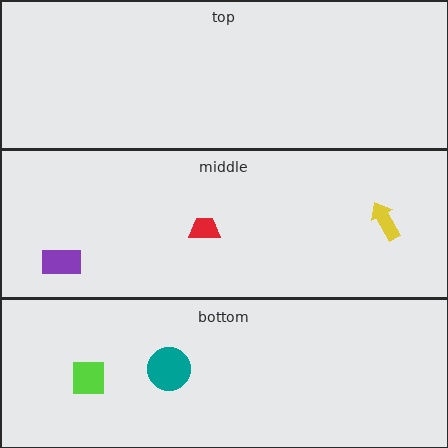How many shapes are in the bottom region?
2.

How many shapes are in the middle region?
3.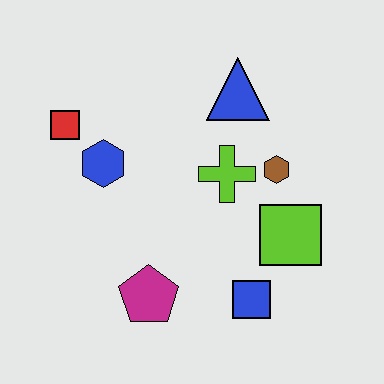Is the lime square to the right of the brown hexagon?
Yes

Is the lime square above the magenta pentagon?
Yes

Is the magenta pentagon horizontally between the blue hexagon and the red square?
No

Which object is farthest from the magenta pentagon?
The blue triangle is farthest from the magenta pentagon.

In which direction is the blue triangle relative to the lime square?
The blue triangle is above the lime square.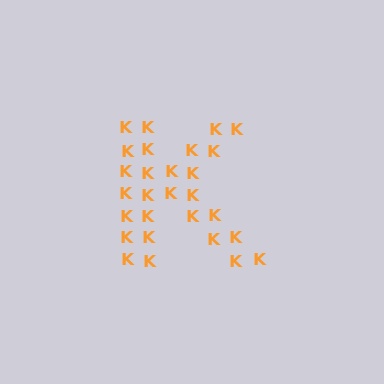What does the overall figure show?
The overall figure shows the letter K.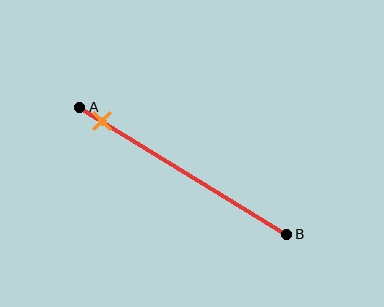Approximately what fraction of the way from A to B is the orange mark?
The orange mark is approximately 10% of the way from A to B.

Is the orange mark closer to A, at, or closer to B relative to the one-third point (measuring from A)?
The orange mark is closer to point A than the one-third point of segment AB.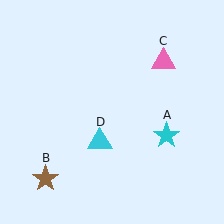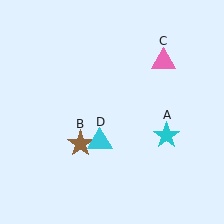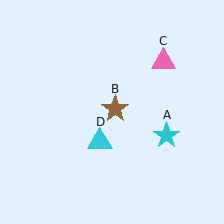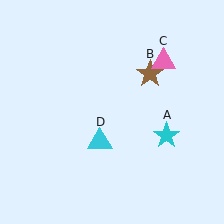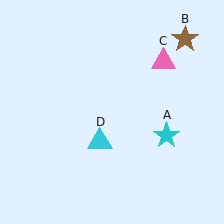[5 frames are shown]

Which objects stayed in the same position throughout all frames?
Cyan star (object A) and pink triangle (object C) and cyan triangle (object D) remained stationary.